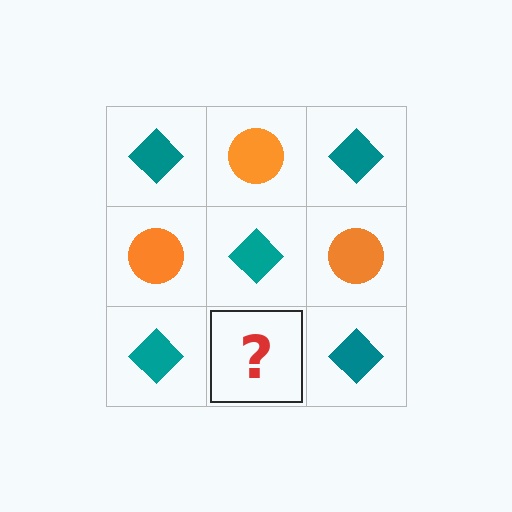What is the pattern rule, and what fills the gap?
The rule is that it alternates teal diamond and orange circle in a checkerboard pattern. The gap should be filled with an orange circle.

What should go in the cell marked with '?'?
The missing cell should contain an orange circle.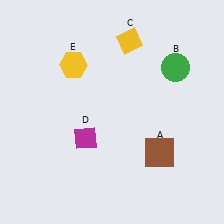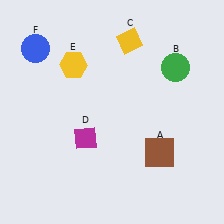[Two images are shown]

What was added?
A blue circle (F) was added in Image 2.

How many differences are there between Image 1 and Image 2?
There is 1 difference between the two images.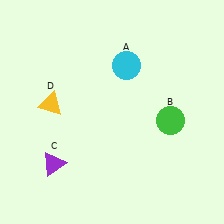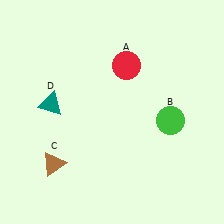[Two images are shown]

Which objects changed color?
A changed from cyan to red. C changed from purple to brown. D changed from yellow to teal.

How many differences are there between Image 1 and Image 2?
There are 3 differences between the two images.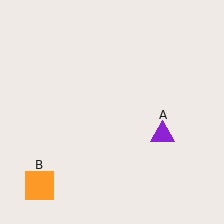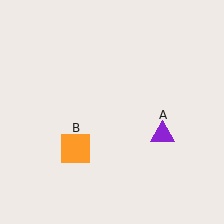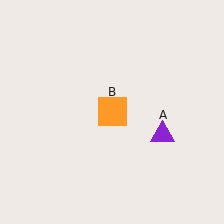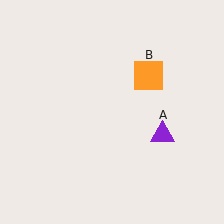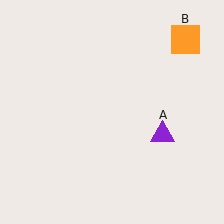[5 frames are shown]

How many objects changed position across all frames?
1 object changed position: orange square (object B).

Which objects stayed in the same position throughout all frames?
Purple triangle (object A) remained stationary.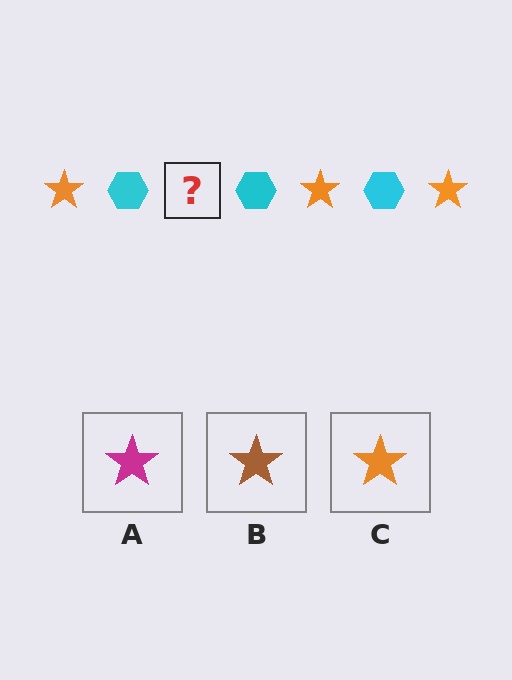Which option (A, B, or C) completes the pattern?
C.